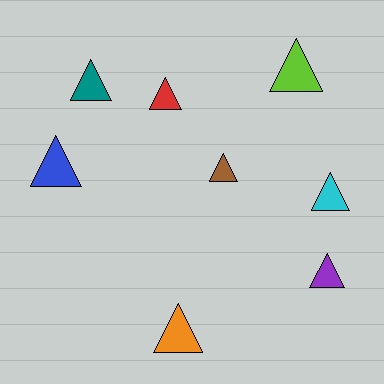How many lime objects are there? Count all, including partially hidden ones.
There is 1 lime object.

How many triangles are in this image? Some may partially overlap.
There are 8 triangles.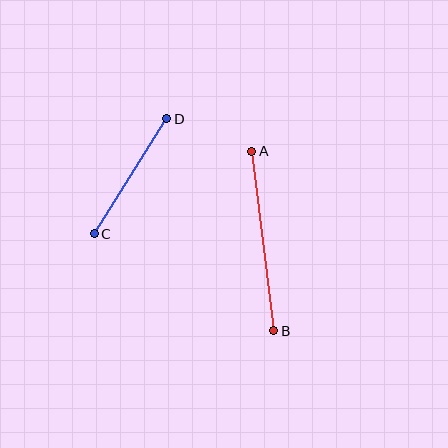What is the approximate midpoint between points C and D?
The midpoint is at approximately (130, 176) pixels.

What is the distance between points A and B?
The distance is approximately 181 pixels.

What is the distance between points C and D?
The distance is approximately 135 pixels.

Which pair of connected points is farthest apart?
Points A and B are farthest apart.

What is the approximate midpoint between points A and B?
The midpoint is at approximately (263, 241) pixels.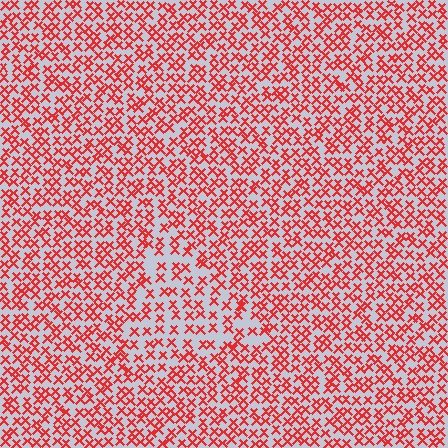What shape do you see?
I see a triangle.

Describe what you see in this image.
The image contains small red elements arranged at two different densities. A triangle-shaped region is visible where the elements are less densely packed than the surrounding area.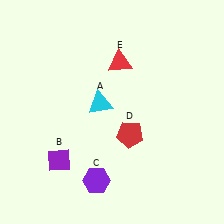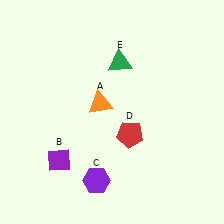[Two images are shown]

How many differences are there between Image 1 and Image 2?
There are 2 differences between the two images.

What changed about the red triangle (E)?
In Image 1, E is red. In Image 2, it changed to green.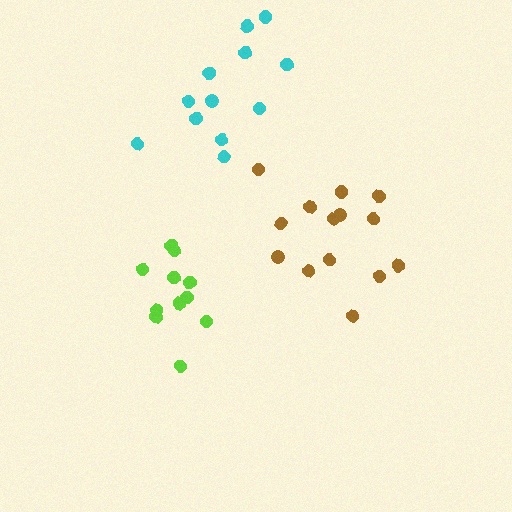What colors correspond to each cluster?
The clusters are colored: brown, cyan, lime.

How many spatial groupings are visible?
There are 3 spatial groupings.